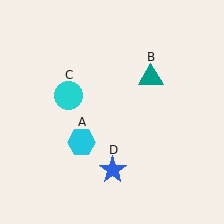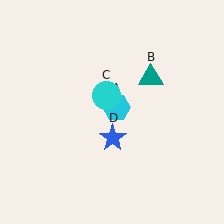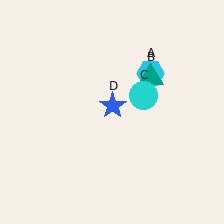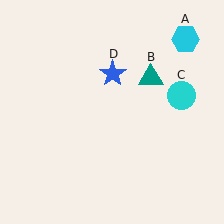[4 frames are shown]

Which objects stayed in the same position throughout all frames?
Teal triangle (object B) remained stationary.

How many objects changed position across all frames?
3 objects changed position: cyan hexagon (object A), cyan circle (object C), blue star (object D).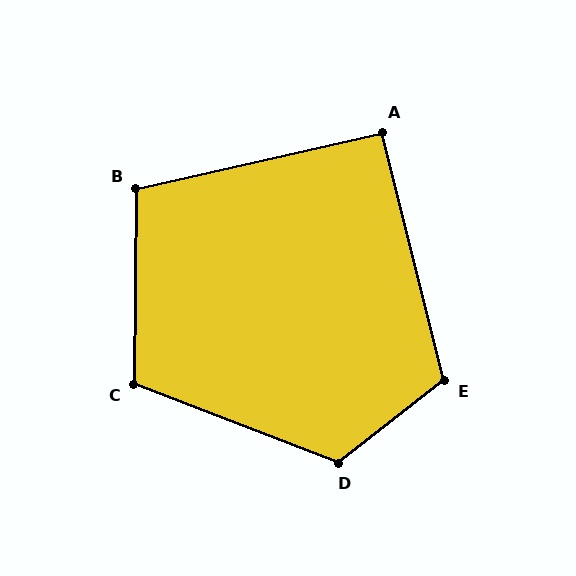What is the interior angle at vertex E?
Approximately 114 degrees (obtuse).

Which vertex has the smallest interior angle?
A, at approximately 91 degrees.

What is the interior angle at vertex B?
Approximately 103 degrees (obtuse).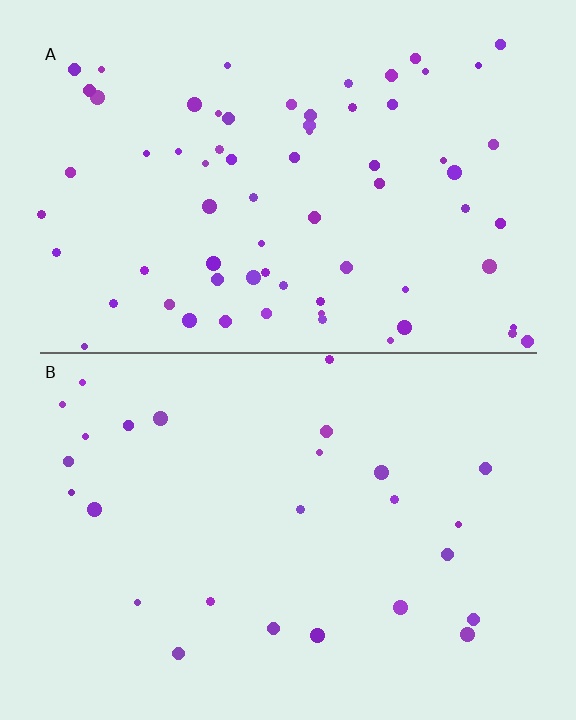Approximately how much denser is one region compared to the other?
Approximately 2.6× — region A over region B.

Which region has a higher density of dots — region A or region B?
A (the top).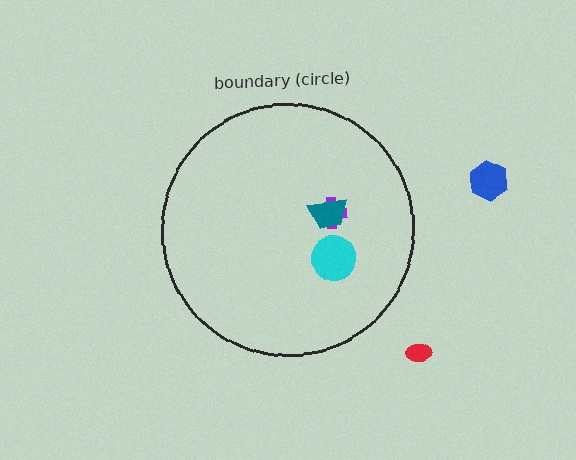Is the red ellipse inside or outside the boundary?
Outside.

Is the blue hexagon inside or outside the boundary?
Outside.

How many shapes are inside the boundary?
3 inside, 2 outside.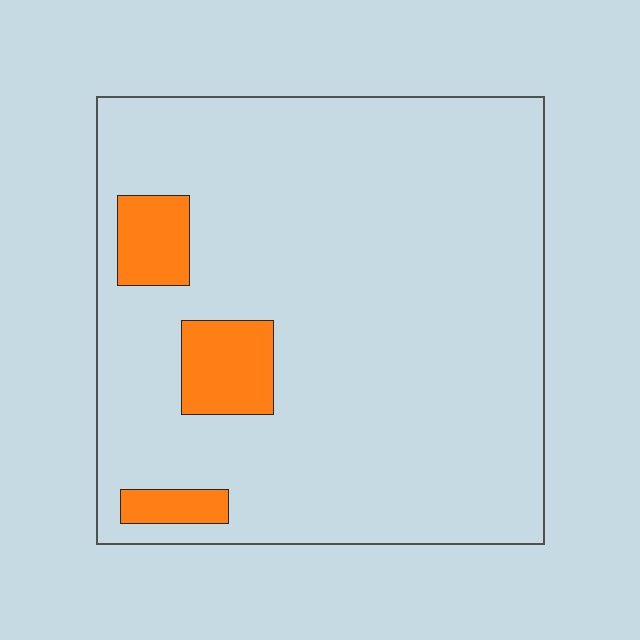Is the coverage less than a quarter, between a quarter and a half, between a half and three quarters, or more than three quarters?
Less than a quarter.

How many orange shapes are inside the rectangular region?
3.